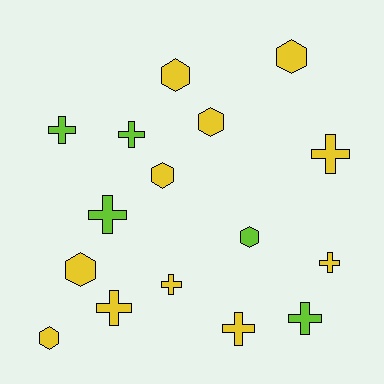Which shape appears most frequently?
Cross, with 9 objects.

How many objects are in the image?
There are 16 objects.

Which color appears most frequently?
Yellow, with 11 objects.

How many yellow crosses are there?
There are 5 yellow crosses.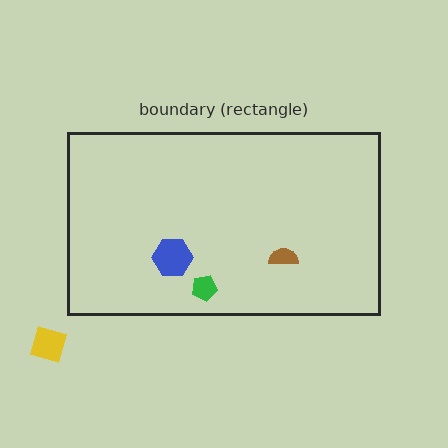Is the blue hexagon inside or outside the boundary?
Inside.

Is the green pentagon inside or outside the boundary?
Inside.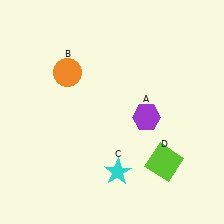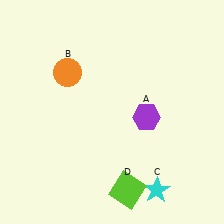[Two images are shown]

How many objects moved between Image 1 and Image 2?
2 objects moved between the two images.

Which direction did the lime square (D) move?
The lime square (D) moved left.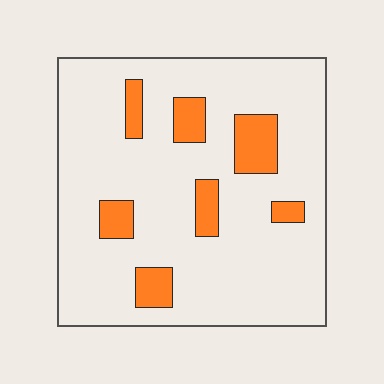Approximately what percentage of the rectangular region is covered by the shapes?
Approximately 15%.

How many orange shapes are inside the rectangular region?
7.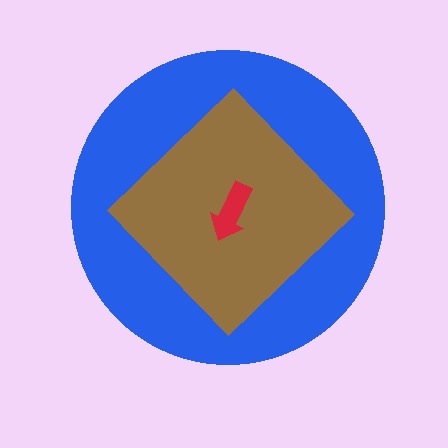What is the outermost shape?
The blue circle.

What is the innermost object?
The red arrow.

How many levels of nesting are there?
3.